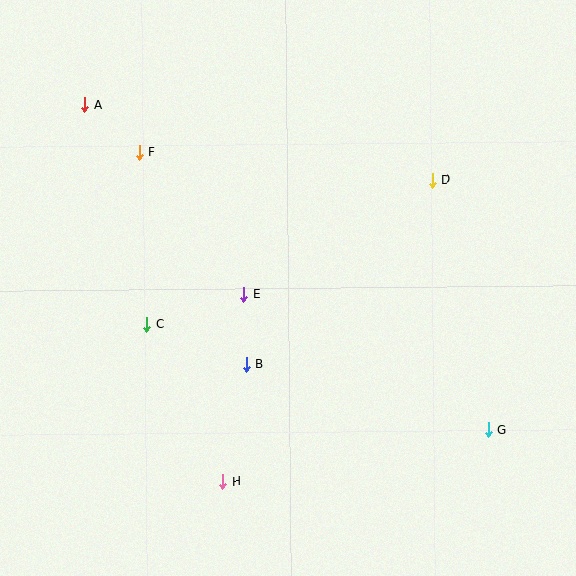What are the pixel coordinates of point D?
Point D is at (432, 180).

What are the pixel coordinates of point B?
Point B is at (246, 365).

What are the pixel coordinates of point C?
Point C is at (147, 325).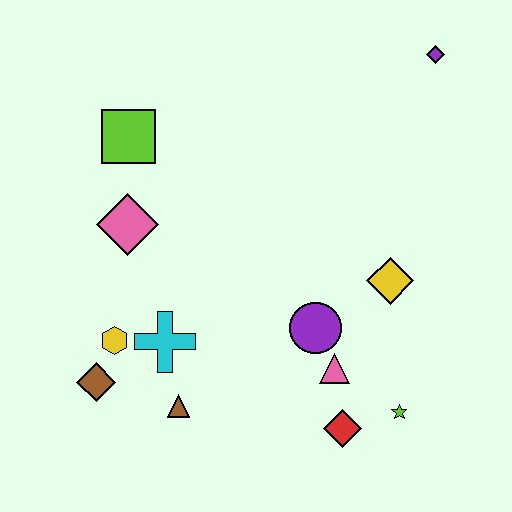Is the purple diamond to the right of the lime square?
Yes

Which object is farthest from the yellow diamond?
The brown diamond is farthest from the yellow diamond.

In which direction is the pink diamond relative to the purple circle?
The pink diamond is to the left of the purple circle.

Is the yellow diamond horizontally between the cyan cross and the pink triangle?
No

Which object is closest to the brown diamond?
The yellow hexagon is closest to the brown diamond.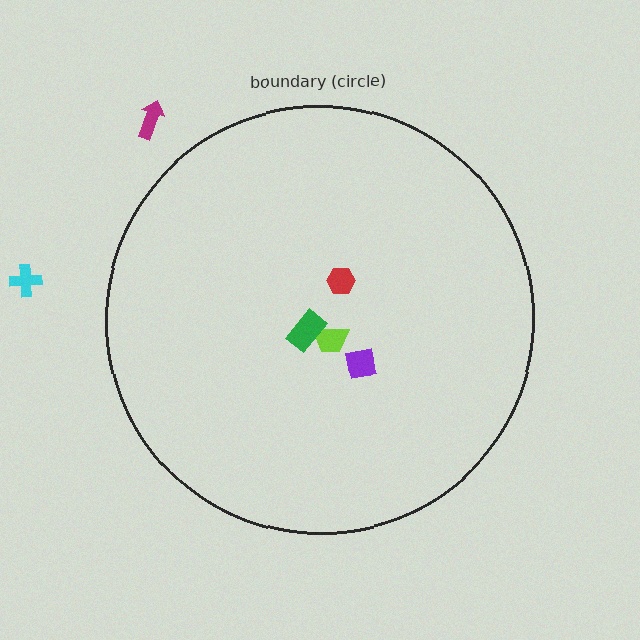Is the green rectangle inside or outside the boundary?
Inside.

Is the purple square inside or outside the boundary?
Inside.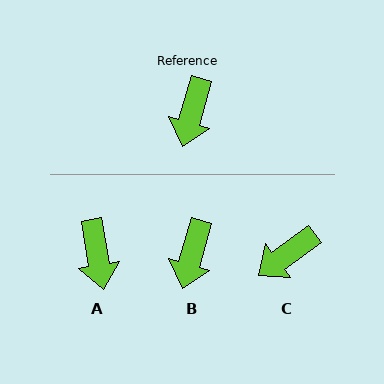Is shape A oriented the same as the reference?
No, it is off by about 25 degrees.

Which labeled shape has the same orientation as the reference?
B.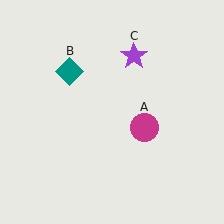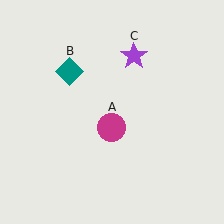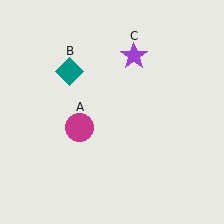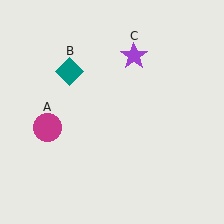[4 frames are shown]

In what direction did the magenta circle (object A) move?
The magenta circle (object A) moved left.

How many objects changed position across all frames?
1 object changed position: magenta circle (object A).